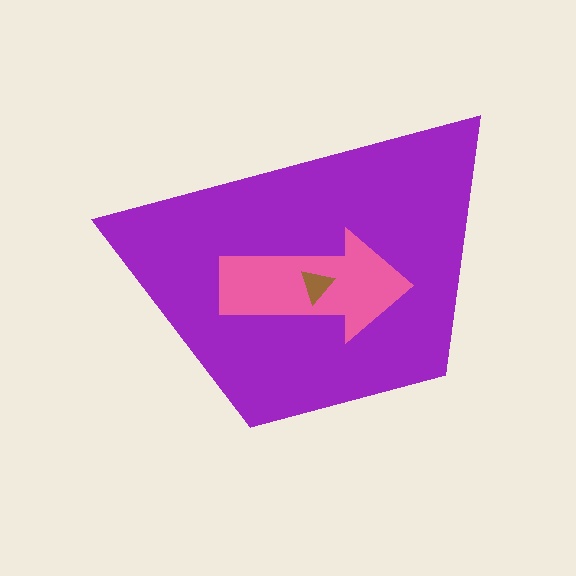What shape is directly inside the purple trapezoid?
The pink arrow.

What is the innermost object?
The brown triangle.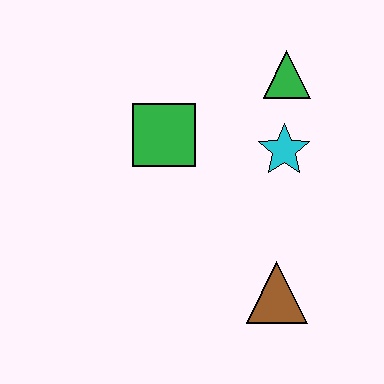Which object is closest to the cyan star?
The green triangle is closest to the cyan star.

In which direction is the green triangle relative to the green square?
The green triangle is to the right of the green square.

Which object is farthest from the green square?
The brown triangle is farthest from the green square.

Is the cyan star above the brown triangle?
Yes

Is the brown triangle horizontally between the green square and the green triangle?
Yes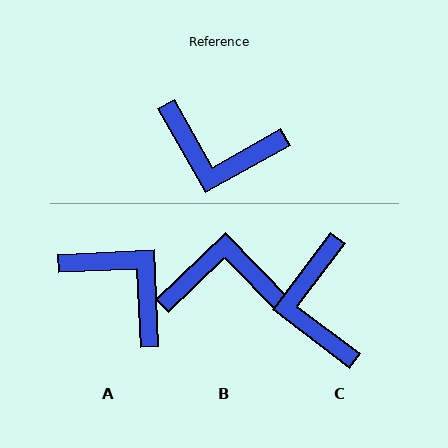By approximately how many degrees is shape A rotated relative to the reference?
Approximately 153 degrees counter-clockwise.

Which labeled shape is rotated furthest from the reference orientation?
B, about 166 degrees away.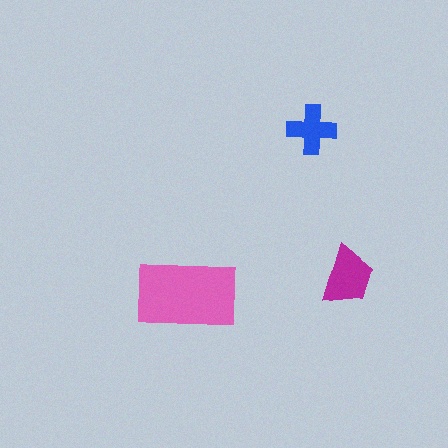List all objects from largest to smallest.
The pink rectangle, the magenta trapezoid, the blue cross.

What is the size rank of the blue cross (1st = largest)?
3rd.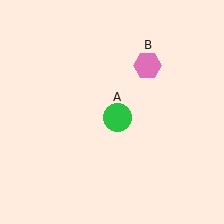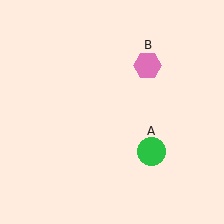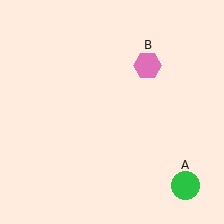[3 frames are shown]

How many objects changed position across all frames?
1 object changed position: green circle (object A).